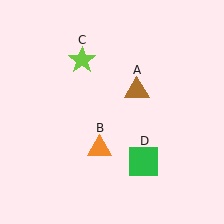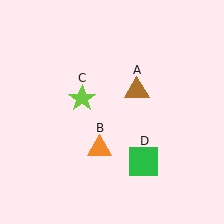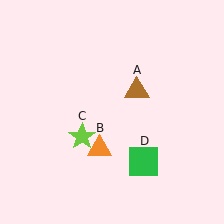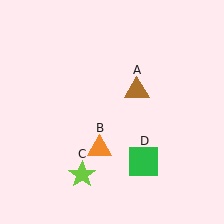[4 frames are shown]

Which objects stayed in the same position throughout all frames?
Brown triangle (object A) and orange triangle (object B) and green square (object D) remained stationary.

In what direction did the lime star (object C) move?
The lime star (object C) moved down.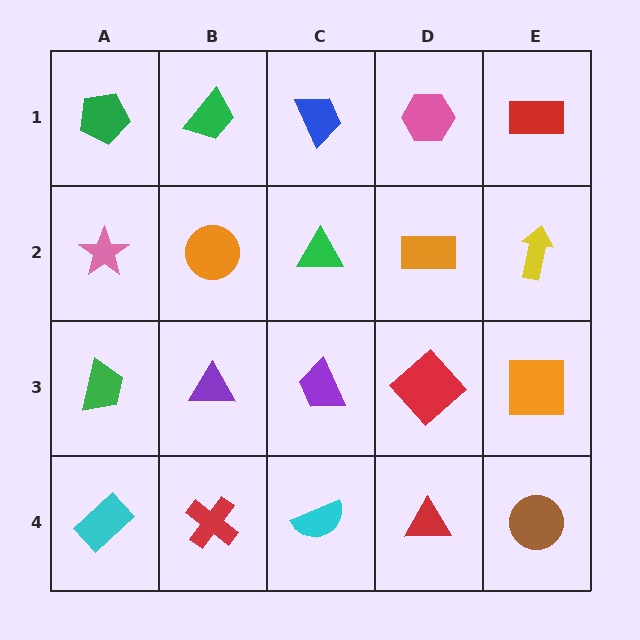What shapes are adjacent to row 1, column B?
An orange circle (row 2, column B), a green pentagon (row 1, column A), a blue trapezoid (row 1, column C).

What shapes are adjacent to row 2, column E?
A red rectangle (row 1, column E), an orange square (row 3, column E), an orange rectangle (row 2, column D).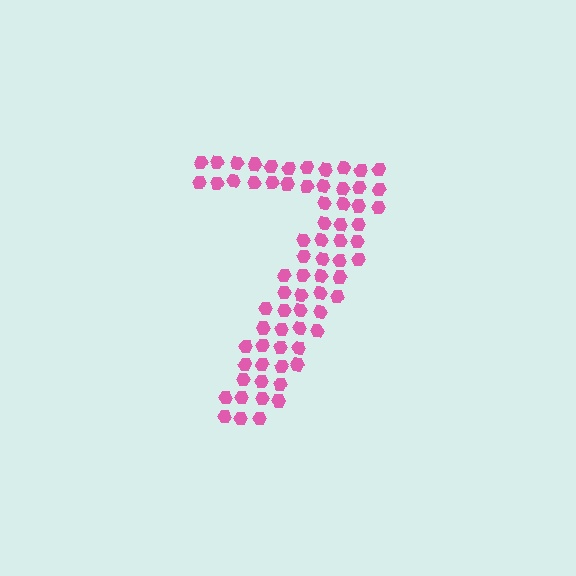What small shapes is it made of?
It is made of small hexagons.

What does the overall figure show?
The overall figure shows the digit 7.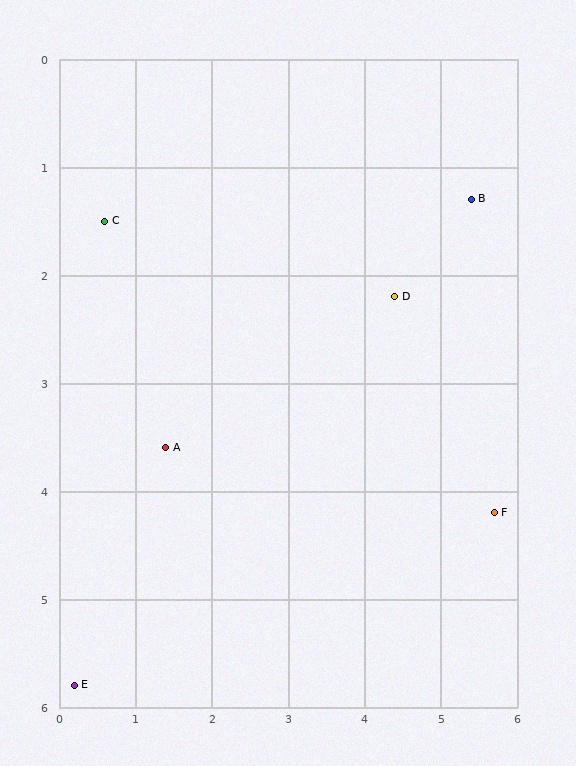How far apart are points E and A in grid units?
Points E and A are about 2.5 grid units apart.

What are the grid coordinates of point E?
Point E is at approximately (0.2, 5.8).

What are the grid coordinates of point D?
Point D is at approximately (4.4, 2.2).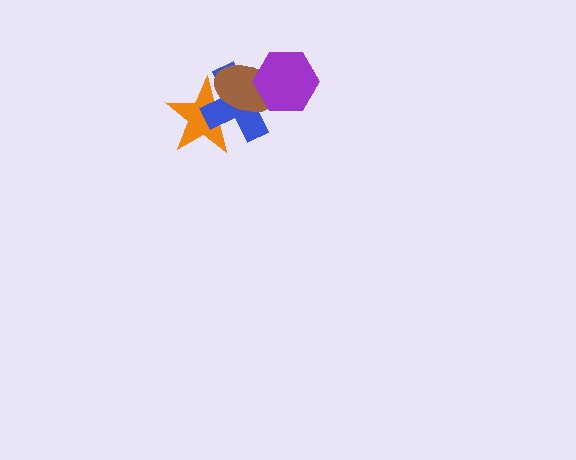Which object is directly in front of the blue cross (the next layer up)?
The brown ellipse is directly in front of the blue cross.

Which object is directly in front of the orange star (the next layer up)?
The blue cross is directly in front of the orange star.